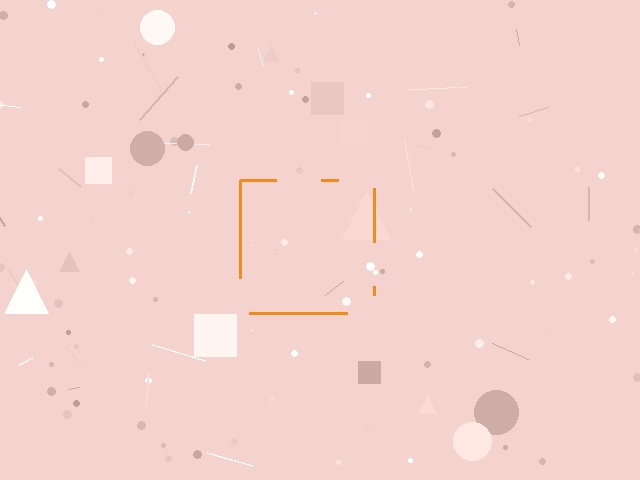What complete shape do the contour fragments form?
The contour fragments form a square.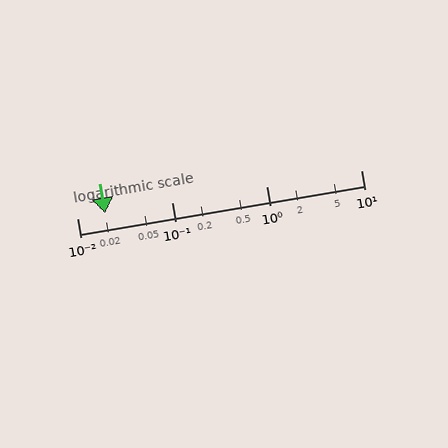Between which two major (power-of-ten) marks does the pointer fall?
The pointer is between 0.01 and 0.1.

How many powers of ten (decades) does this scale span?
The scale spans 3 decades, from 0.01 to 10.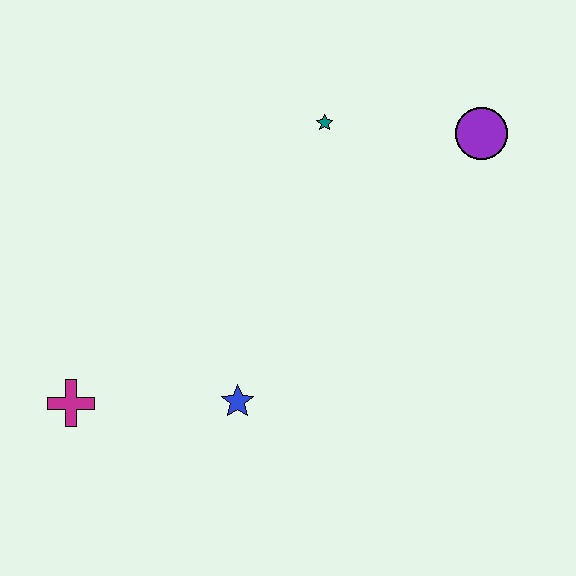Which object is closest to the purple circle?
The teal star is closest to the purple circle.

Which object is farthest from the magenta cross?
The purple circle is farthest from the magenta cross.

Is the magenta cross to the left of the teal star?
Yes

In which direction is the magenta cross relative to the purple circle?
The magenta cross is to the left of the purple circle.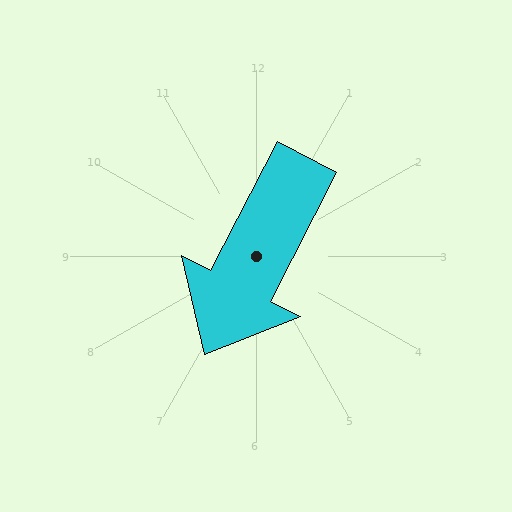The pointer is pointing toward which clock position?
Roughly 7 o'clock.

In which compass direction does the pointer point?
Southwest.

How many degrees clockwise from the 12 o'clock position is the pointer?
Approximately 207 degrees.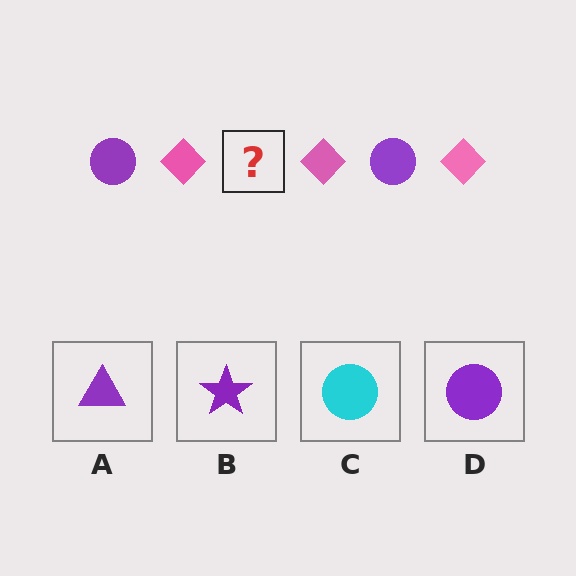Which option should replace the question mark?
Option D.